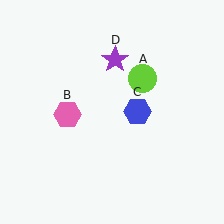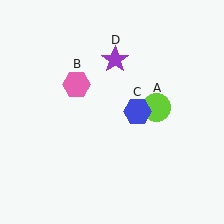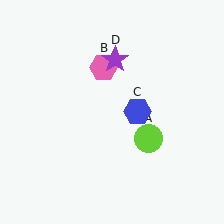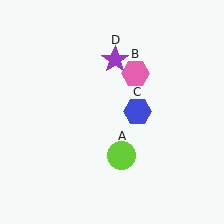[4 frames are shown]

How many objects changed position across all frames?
2 objects changed position: lime circle (object A), pink hexagon (object B).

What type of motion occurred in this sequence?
The lime circle (object A), pink hexagon (object B) rotated clockwise around the center of the scene.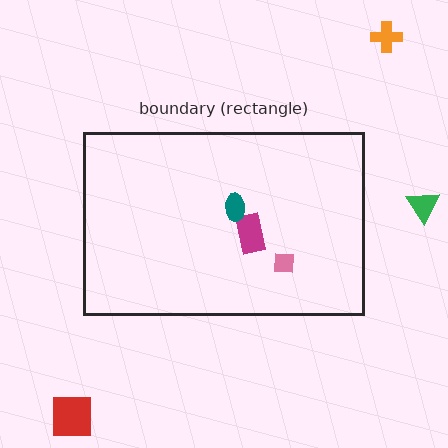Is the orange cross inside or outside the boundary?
Outside.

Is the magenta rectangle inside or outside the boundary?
Inside.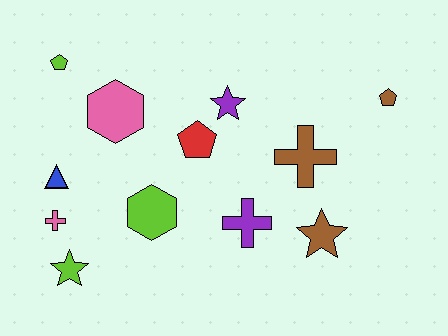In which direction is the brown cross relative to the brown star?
The brown cross is above the brown star.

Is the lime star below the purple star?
Yes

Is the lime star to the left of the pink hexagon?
Yes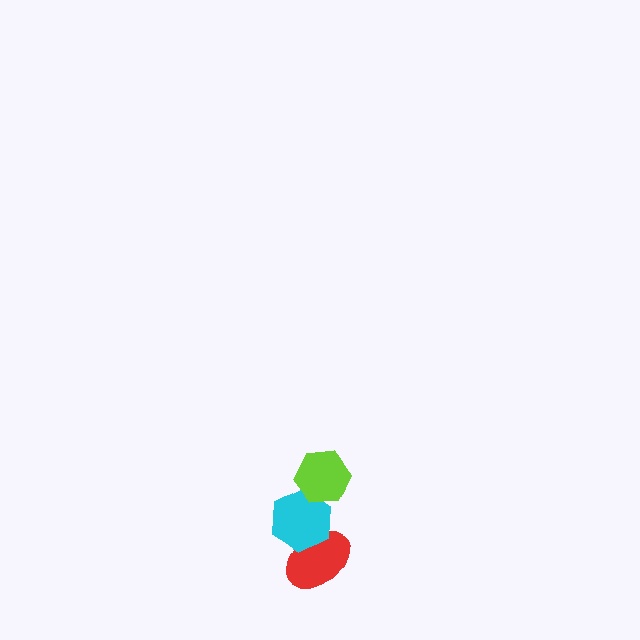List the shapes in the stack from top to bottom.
From top to bottom: the lime hexagon, the cyan hexagon, the red ellipse.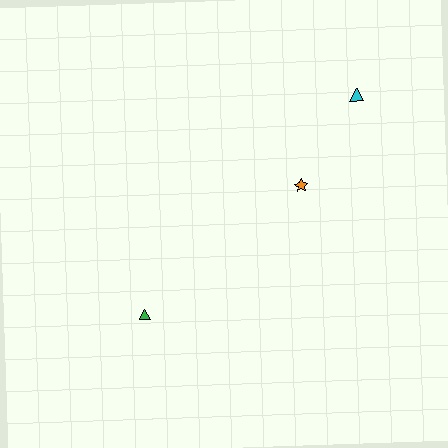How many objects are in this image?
There are 3 objects.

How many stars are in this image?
There is 1 star.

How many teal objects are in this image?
There are no teal objects.